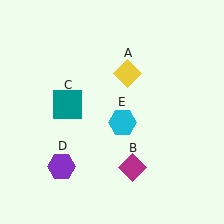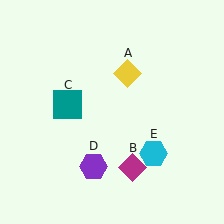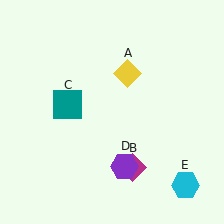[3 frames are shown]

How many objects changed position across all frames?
2 objects changed position: purple hexagon (object D), cyan hexagon (object E).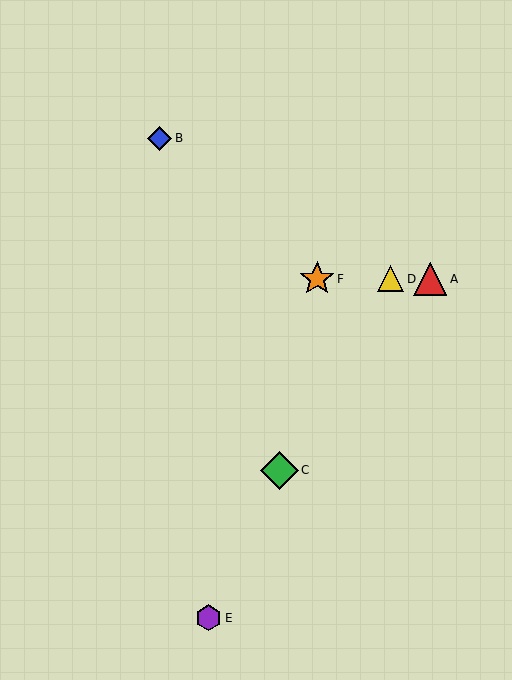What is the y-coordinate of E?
Object E is at y≈618.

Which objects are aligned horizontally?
Objects A, D, F are aligned horizontally.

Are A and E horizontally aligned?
No, A is at y≈279 and E is at y≈618.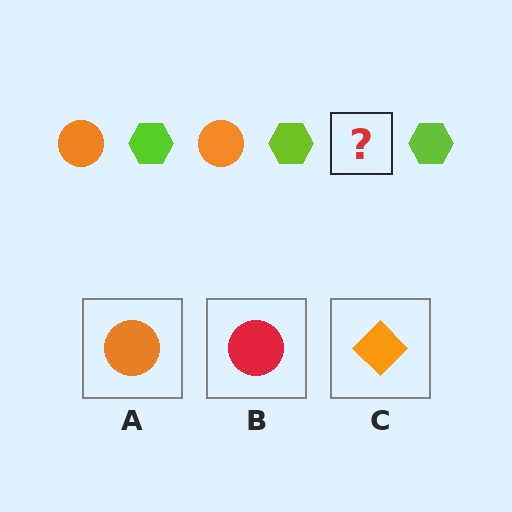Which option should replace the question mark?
Option A.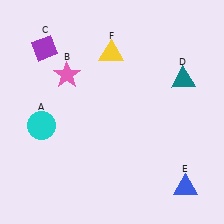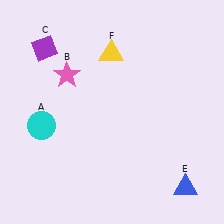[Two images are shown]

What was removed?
The teal triangle (D) was removed in Image 2.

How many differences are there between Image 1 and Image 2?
There is 1 difference between the two images.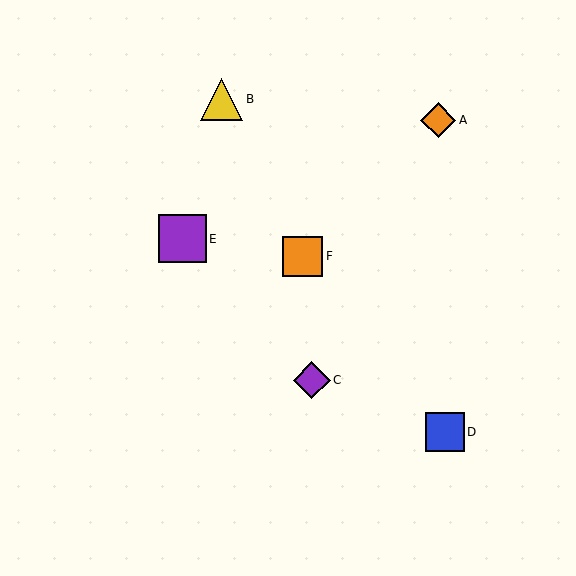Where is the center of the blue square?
The center of the blue square is at (445, 432).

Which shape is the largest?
The purple square (labeled E) is the largest.